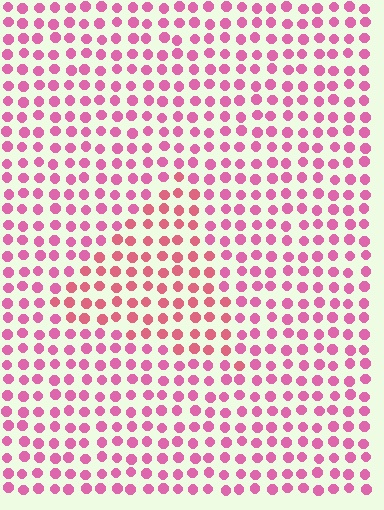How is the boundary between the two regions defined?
The boundary is defined purely by a slight shift in hue (about 21 degrees). Spacing, size, and orientation are identical on both sides.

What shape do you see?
I see a triangle.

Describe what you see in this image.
The image is filled with small pink elements in a uniform arrangement. A triangle-shaped region is visible where the elements are tinted to a slightly different hue, forming a subtle color boundary.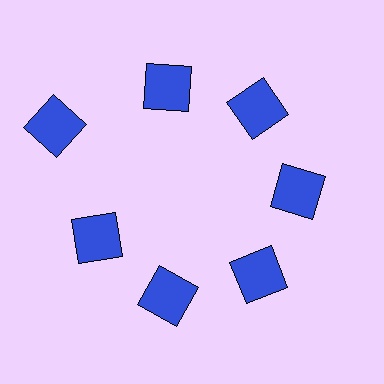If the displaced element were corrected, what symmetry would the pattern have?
It would have 7-fold rotational symmetry — the pattern would map onto itself every 51 degrees.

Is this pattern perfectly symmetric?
No. The 7 blue squares are arranged in a ring, but one element near the 10 o'clock position is pushed outward from the center, breaking the 7-fold rotational symmetry.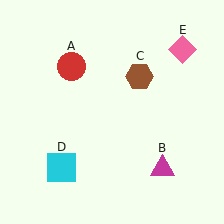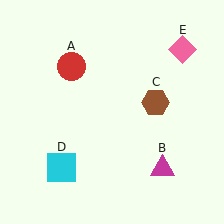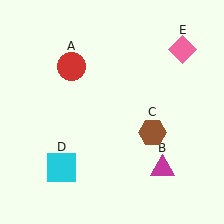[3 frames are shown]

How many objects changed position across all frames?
1 object changed position: brown hexagon (object C).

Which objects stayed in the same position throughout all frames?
Red circle (object A) and magenta triangle (object B) and cyan square (object D) and pink diamond (object E) remained stationary.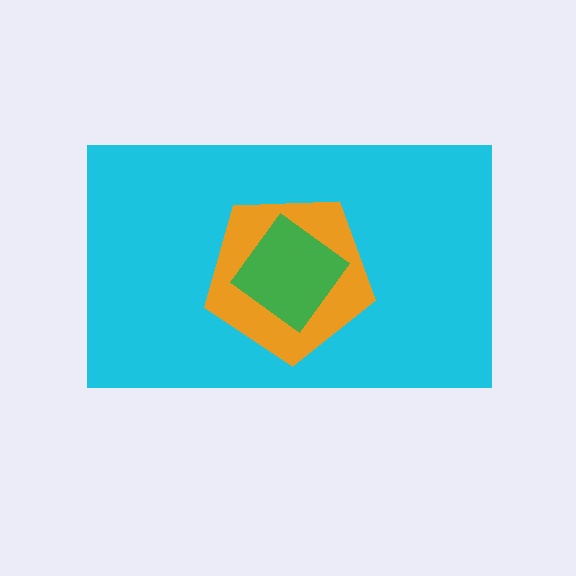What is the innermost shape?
The green diamond.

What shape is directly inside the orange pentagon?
The green diamond.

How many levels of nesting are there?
3.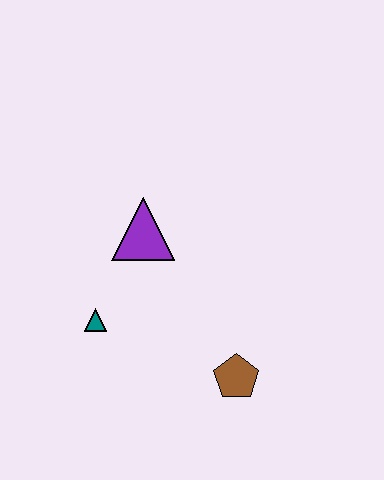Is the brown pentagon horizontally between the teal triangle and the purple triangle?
No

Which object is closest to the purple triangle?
The teal triangle is closest to the purple triangle.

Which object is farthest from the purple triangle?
The brown pentagon is farthest from the purple triangle.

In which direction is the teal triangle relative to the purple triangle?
The teal triangle is below the purple triangle.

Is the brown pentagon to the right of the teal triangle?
Yes